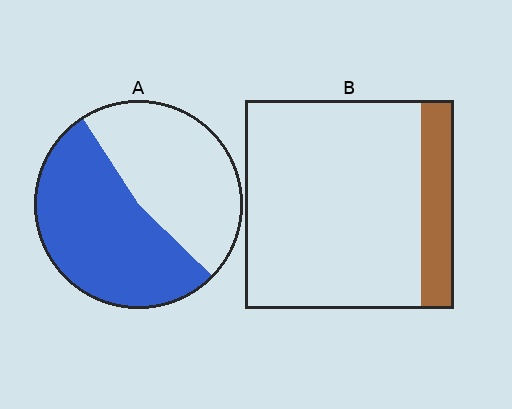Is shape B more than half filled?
No.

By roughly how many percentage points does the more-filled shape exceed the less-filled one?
By roughly 40 percentage points (A over B).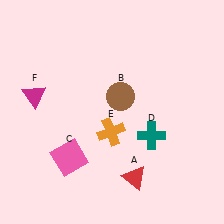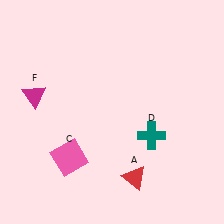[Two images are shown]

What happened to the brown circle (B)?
The brown circle (B) was removed in Image 2. It was in the top-right area of Image 1.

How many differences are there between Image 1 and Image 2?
There are 2 differences between the two images.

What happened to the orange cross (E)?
The orange cross (E) was removed in Image 2. It was in the bottom-left area of Image 1.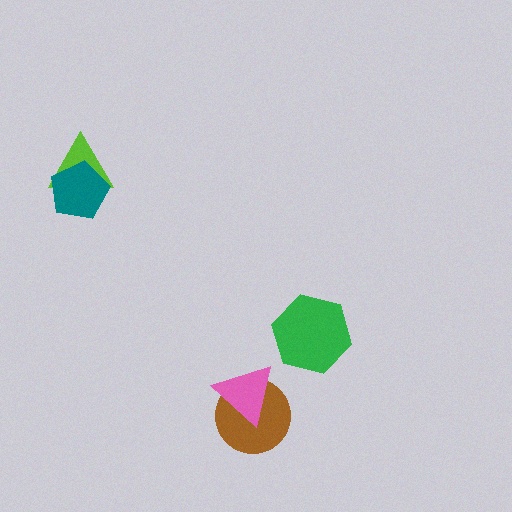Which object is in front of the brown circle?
The pink triangle is in front of the brown circle.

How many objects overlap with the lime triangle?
1 object overlaps with the lime triangle.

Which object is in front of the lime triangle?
The teal pentagon is in front of the lime triangle.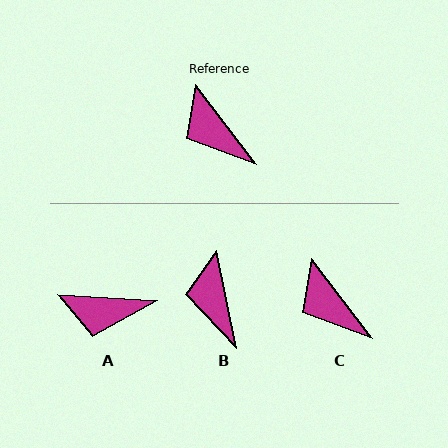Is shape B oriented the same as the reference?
No, it is off by about 26 degrees.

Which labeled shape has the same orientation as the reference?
C.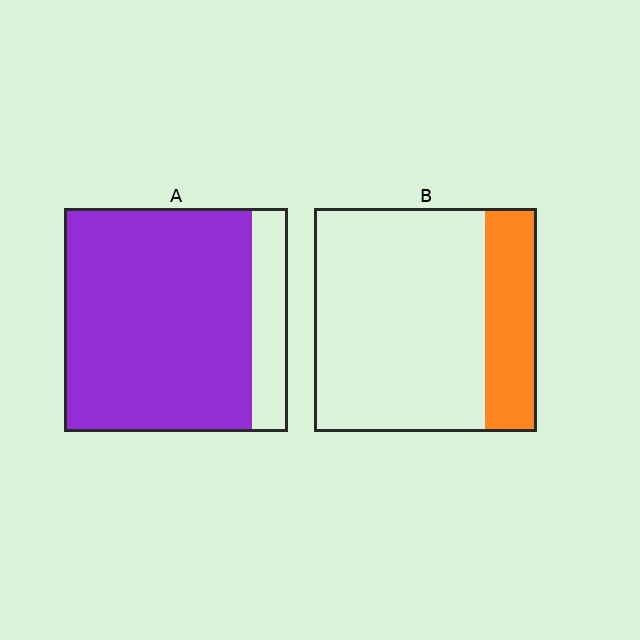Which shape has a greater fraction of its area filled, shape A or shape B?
Shape A.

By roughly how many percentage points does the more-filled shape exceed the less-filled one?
By roughly 60 percentage points (A over B).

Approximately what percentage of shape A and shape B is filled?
A is approximately 85% and B is approximately 25%.